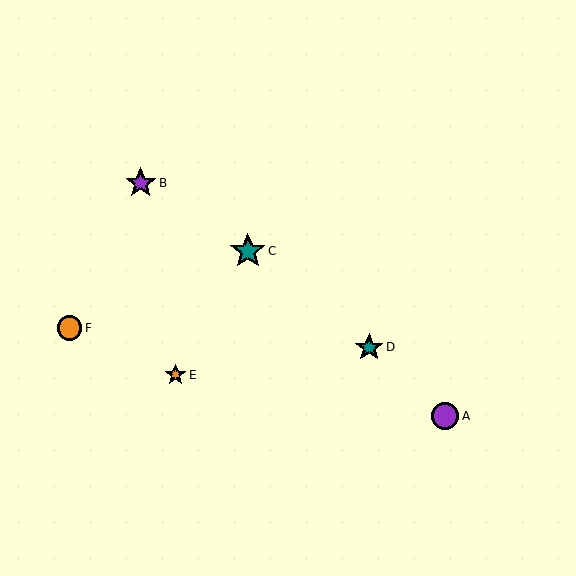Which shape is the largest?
The teal star (labeled C) is the largest.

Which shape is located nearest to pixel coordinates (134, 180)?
The purple star (labeled B) at (141, 183) is nearest to that location.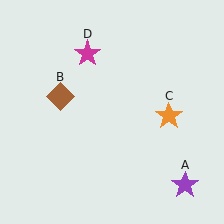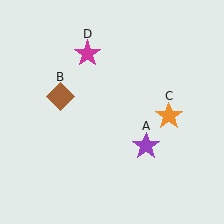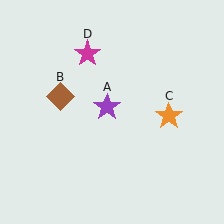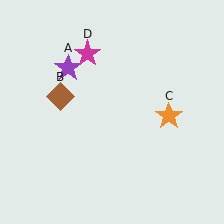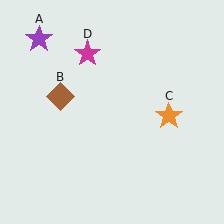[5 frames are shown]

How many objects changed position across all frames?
1 object changed position: purple star (object A).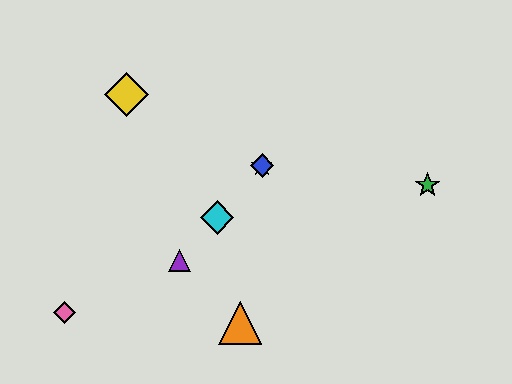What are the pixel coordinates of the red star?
The red star is at (262, 166).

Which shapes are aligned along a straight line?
The red star, the blue diamond, the purple triangle, the cyan diamond are aligned along a straight line.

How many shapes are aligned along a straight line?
4 shapes (the red star, the blue diamond, the purple triangle, the cyan diamond) are aligned along a straight line.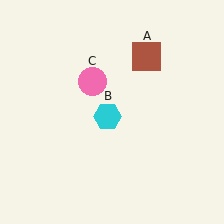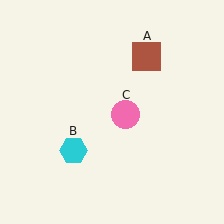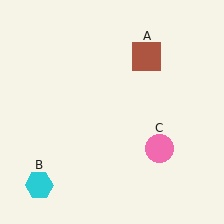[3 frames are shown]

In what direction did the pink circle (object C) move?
The pink circle (object C) moved down and to the right.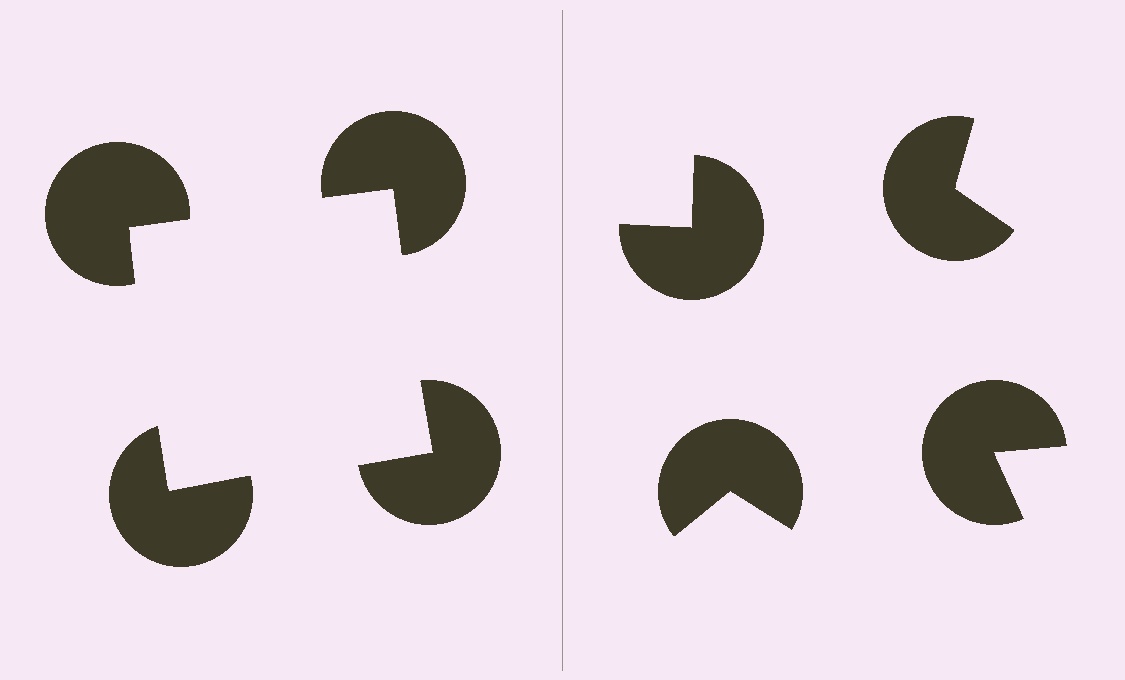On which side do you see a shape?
An illusory square appears on the left side. On the right side the wedge cuts are rotated, so no coherent shape forms.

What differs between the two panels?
The pac-man discs are positioned identically on both sides; only the wedge orientations differ. On the left they align to a square; on the right they are misaligned.